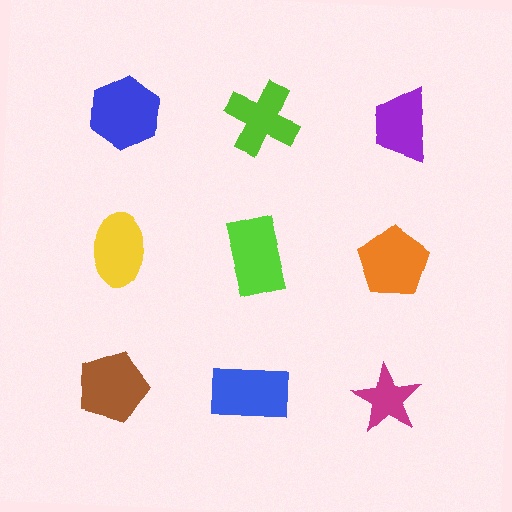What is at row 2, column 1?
A yellow ellipse.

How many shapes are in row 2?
3 shapes.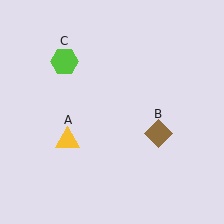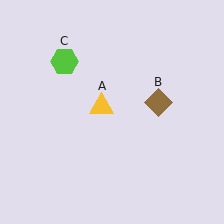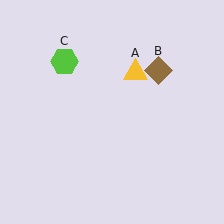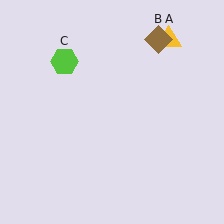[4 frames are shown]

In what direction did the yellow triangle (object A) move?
The yellow triangle (object A) moved up and to the right.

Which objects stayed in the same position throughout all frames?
Lime hexagon (object C) remained stationary.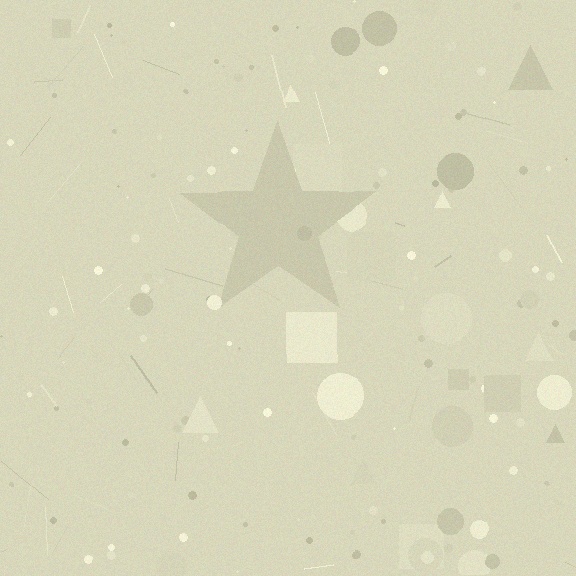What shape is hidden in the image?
A star is hidden in the image.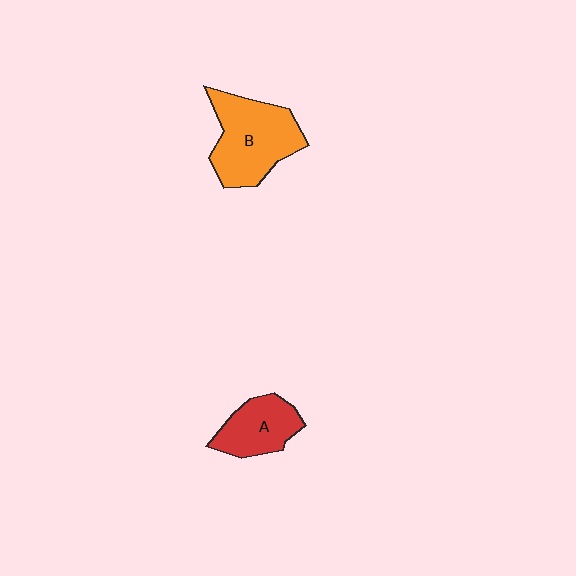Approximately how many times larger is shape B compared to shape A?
Approximately 1.6 times.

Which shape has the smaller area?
Shape A (red).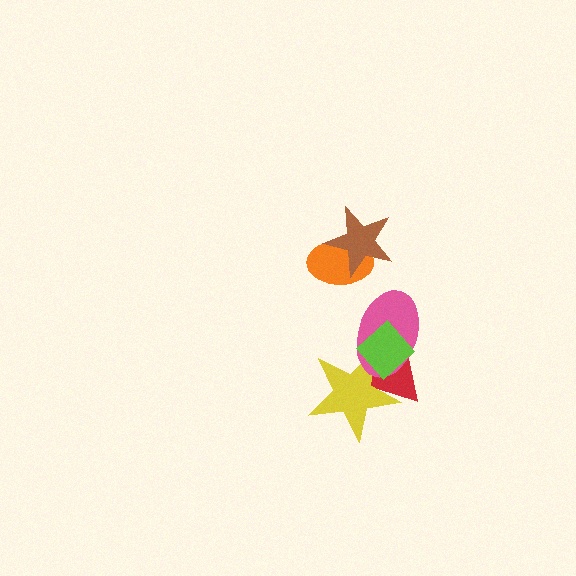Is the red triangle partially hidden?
Yes, it is partially covered by another shape.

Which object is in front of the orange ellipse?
The brown star is in front of the orange ellipse.